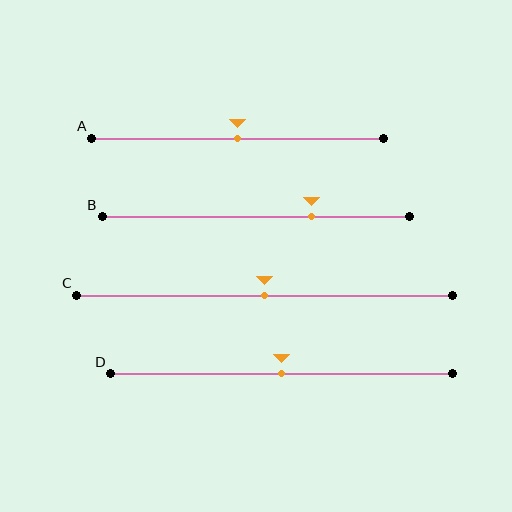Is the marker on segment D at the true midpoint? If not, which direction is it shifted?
Yes, the marker on segment D is at the true midpoint.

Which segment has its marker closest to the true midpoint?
Segment A has its marker closest to the true midpoint.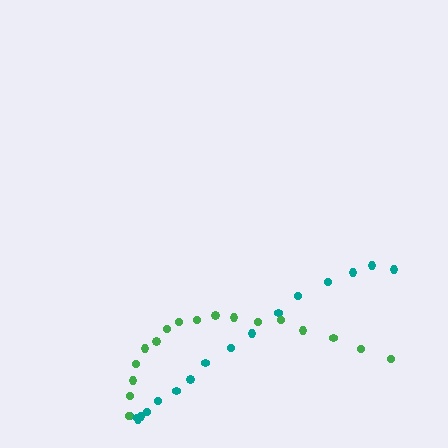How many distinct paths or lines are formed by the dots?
There are 2 distinct paths.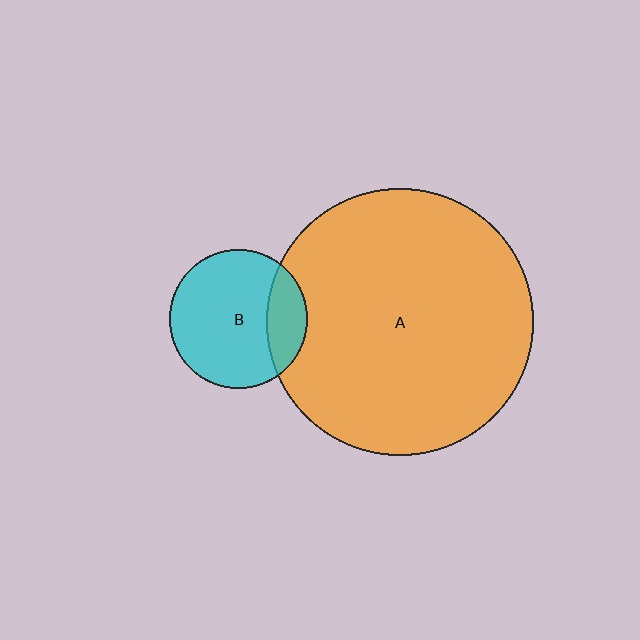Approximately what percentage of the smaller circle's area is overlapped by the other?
Approximately 20%.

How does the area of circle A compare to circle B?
Approximately 3.7 times.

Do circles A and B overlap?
Yes.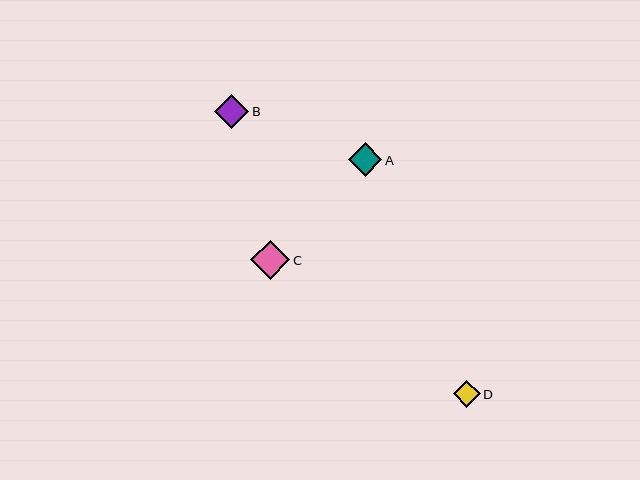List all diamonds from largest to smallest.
From largest to smallest: C, B, A, D.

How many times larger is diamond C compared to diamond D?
Diamond C is approximately 1.4 times the size of diamond D.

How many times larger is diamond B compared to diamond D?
Diamond B is approximately 1.2 times the size of diamond D.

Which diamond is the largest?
Diamond C is the largest with a size of approximately 39 pixels.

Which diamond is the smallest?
Diamond D is the smallest with a size of approximately 27 pixels.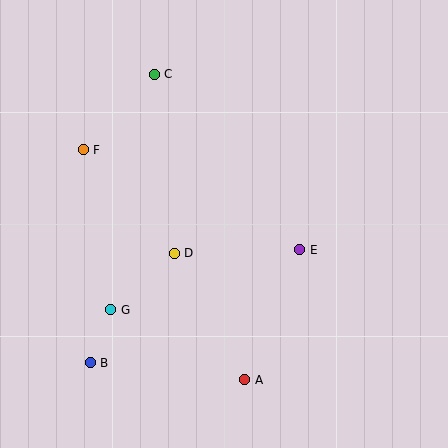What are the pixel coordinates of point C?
Point C is at (154, 74).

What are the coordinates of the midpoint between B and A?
The midpoint between B and A is at (167, 371).